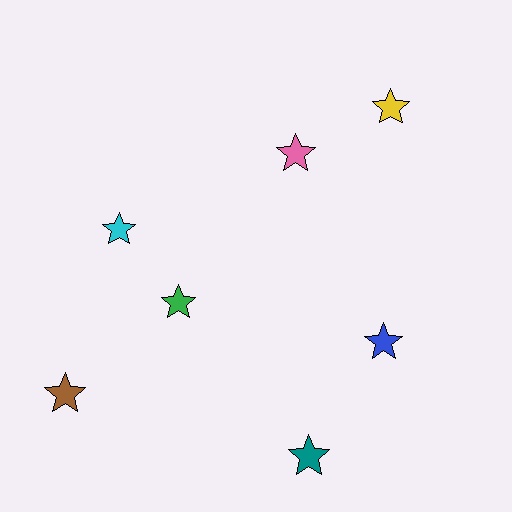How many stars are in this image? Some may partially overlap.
There are 7 stars.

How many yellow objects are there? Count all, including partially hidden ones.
There is 1 yellow object.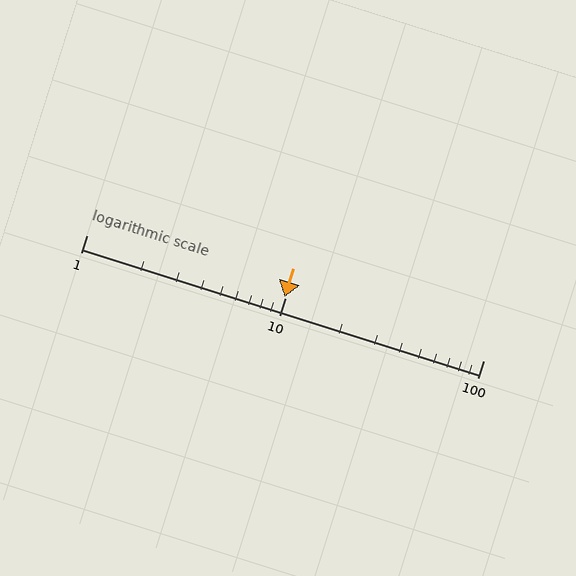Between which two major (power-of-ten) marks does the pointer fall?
The pointer is between 1 and 10.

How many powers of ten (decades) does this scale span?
The scale spans 2 decades, from 1 to 100.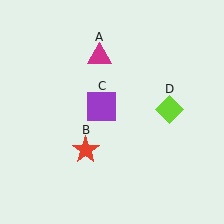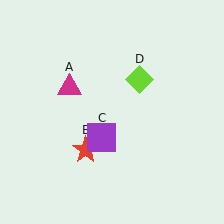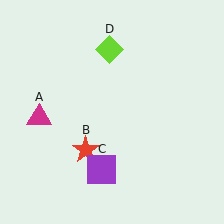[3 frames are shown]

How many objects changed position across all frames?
3 objects changed position: magenta triangle (object A), purple square (object C), lime diamond (object D).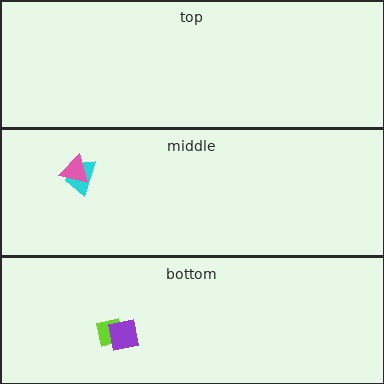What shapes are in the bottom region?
The lime square, the purple square.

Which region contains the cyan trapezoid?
The middle region.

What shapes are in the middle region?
The cyan trapezoid, the pink triangle.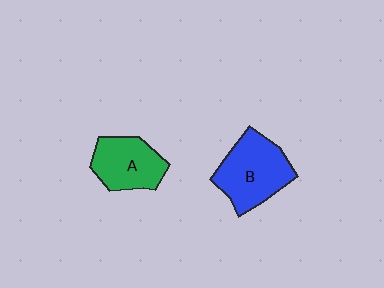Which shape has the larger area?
Shape B (blue).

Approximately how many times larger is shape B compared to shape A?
Approximately 1.3 times.